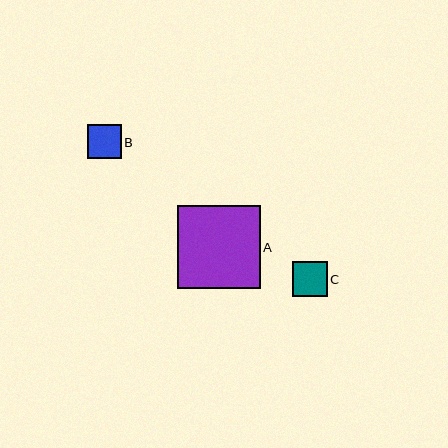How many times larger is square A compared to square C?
Square A is approximately 2.4 times the size of square C.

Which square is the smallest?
Square B is the smallest with a size of approximately 34 pixels.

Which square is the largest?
Square A is the largest with a size of approximately 83 pixels.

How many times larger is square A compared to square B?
Square A is approximately 2.4 times the size of square B.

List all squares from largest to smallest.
From largest to smallest: A, C, B.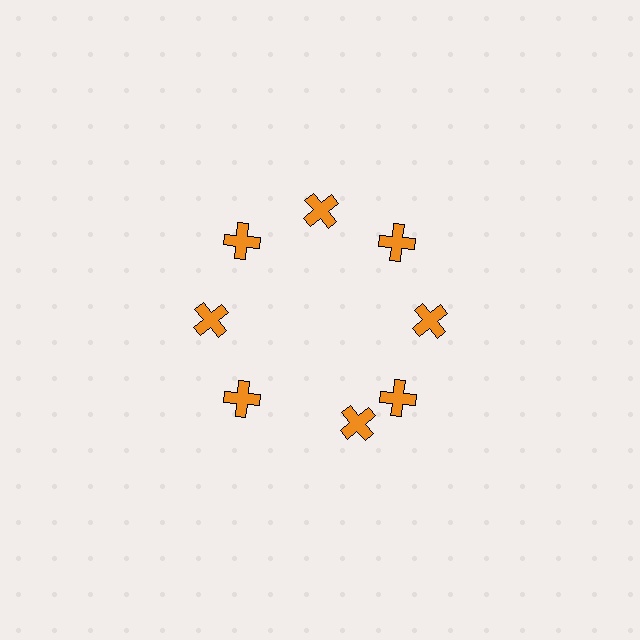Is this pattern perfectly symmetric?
No. The 8 orange crosses are arranged in a ring, but one element near the 6 o'clock position is rotated out of alignment along the ring, breaking the 8-fold rotational symmetry.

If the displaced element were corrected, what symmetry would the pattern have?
It would have 8-fold rotational symmetry — the pattern would map onto itself every 45 degrees.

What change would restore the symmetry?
The symmetry would be restored by rotating it back into even spacing with its neighbors so that all 8 crosses sit at equal angles and equal distance from the center.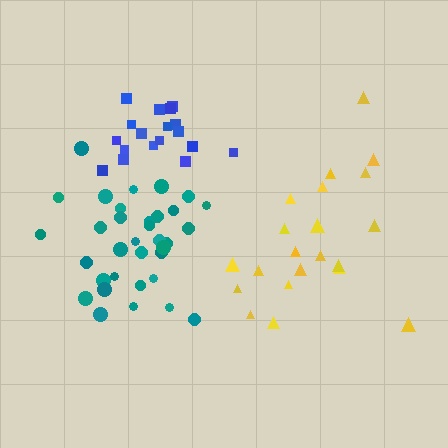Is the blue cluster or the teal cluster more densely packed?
Blue.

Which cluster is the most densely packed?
Blue.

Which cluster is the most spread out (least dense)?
Yellow.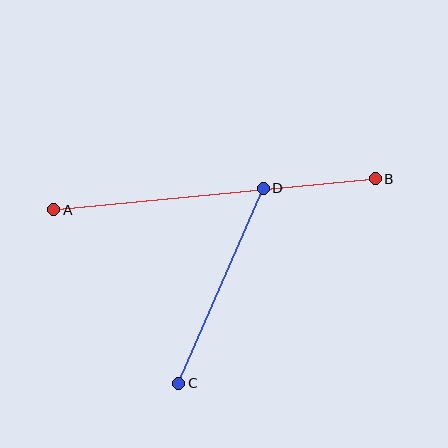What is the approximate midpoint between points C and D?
The midpoint is at approximately (221, 286) pixels.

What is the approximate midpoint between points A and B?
The midpoint is at approximately (214, 194) pixels.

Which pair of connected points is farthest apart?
Points A and B are farthest apart.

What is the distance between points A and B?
The distance is approximately 323 pixels.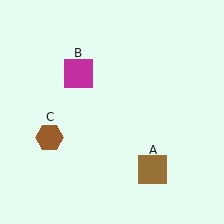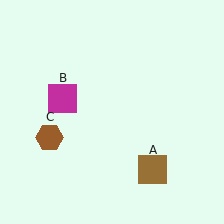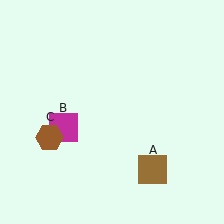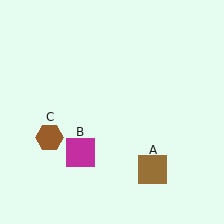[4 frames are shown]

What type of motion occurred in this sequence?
The magenta square (object B) rotated counterclockwise around the center of the scene.